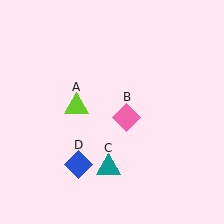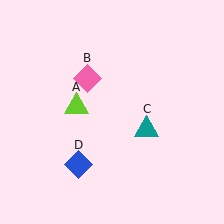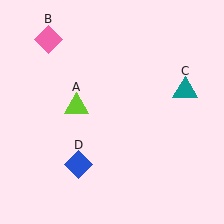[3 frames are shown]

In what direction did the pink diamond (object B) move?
The pink diamond (object B) moved up and to the left.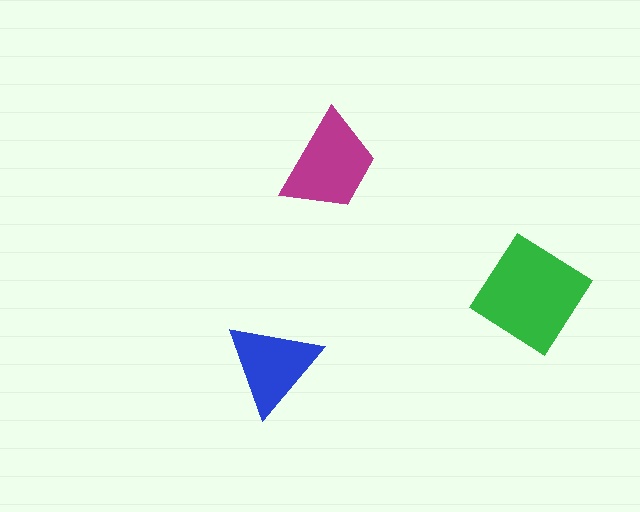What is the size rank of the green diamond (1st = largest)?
1st.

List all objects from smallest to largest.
The blue triangle, the magenta trapezoid, the green diamond.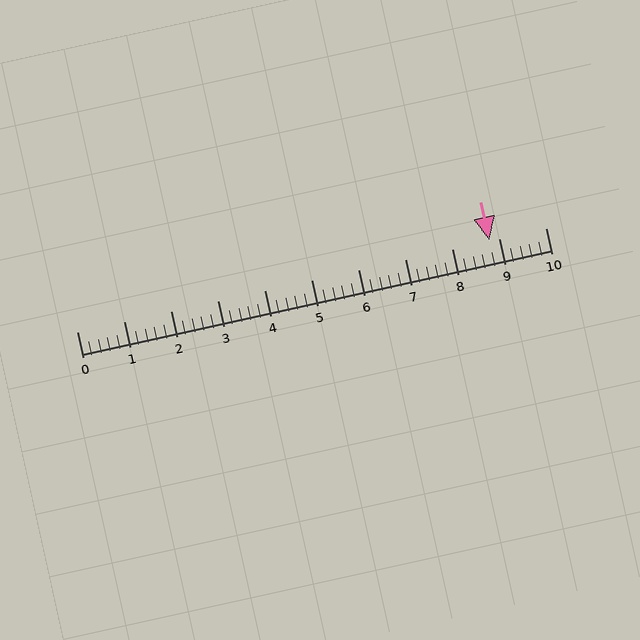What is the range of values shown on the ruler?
The ruler shows values from 0 to 10.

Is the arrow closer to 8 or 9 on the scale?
The arrow is closer to 9.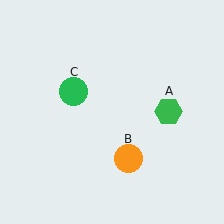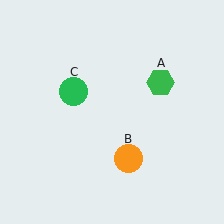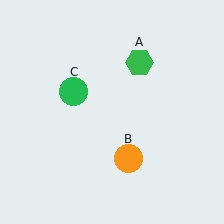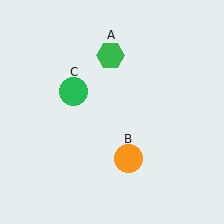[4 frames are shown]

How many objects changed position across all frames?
1 object changed position: green hexagon (object A).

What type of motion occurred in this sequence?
The green hexagon (object A) rotated counterclockwise around the center of the scene.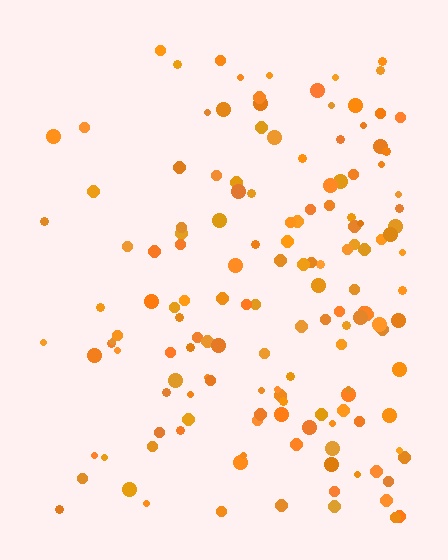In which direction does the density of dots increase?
From left to right, with the right side densest.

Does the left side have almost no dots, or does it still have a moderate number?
Still a moderate number, just noticeably fewer than the right.